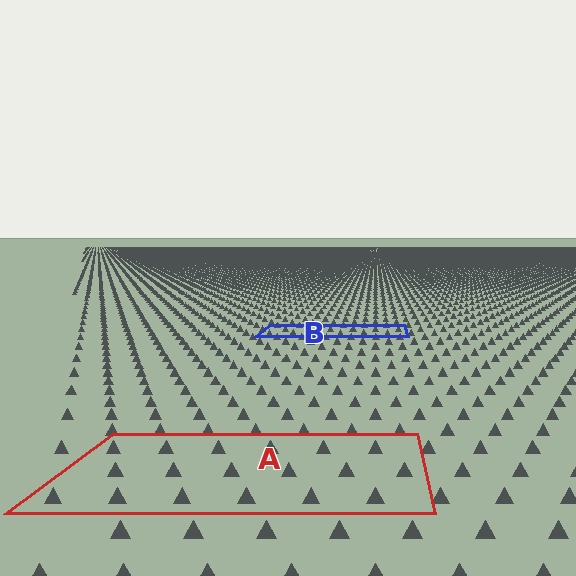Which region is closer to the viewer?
Region A is closer. The texture elements there are larger and more spread out.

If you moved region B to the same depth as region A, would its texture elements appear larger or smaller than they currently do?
They would appear larger. At a closer depth, the same texture elements are projected at a bigger on-screen size.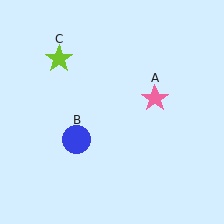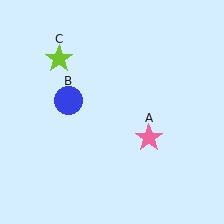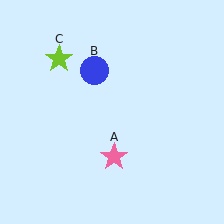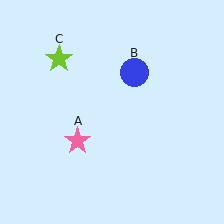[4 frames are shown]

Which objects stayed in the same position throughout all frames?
Lime star (object C) remained stationary.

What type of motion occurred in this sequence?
The pink star (object A), blue circle (object B) rotated clockwise around the center of the scene.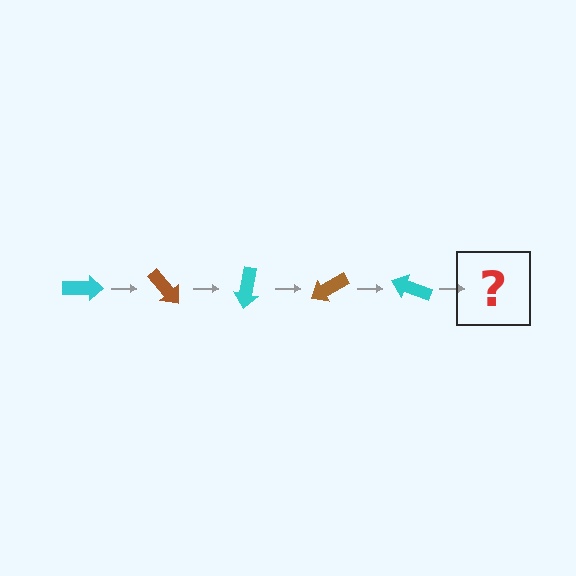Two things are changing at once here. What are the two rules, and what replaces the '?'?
The two rules are that it rotates 50 degrees each step and the color cycles through cyan and brown. The '?' should be a brown arrow, rotated 250 degrees from the start.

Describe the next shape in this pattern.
It should be a brown arrow, rotated 250 degrees from the start.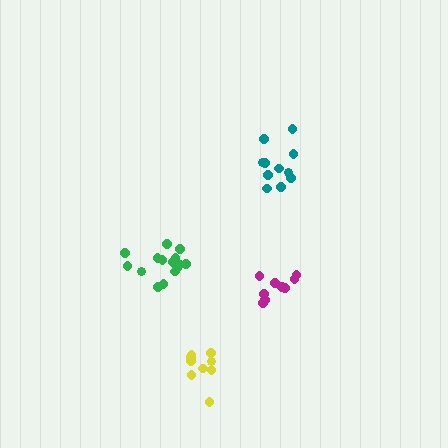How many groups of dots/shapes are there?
There are 4 groups.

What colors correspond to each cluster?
The clusters are colored: green, teal, yellow, magenta.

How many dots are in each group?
Group 1: 15 dots, Group 2: 11 dots, Group 3: 9 dots, Group 4: 9 dots (44 total).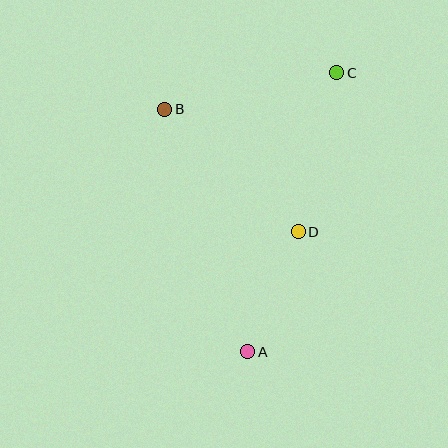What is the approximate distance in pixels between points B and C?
The distance between B and C is approximately 176 pixels.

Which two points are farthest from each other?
Points A and C are farthest from each other.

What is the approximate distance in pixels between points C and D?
The distance between C and D is approximately 164 pixels.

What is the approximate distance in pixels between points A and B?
The distance between A and B is approximately 256 pixels.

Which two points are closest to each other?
Points A and D are closest to each other.